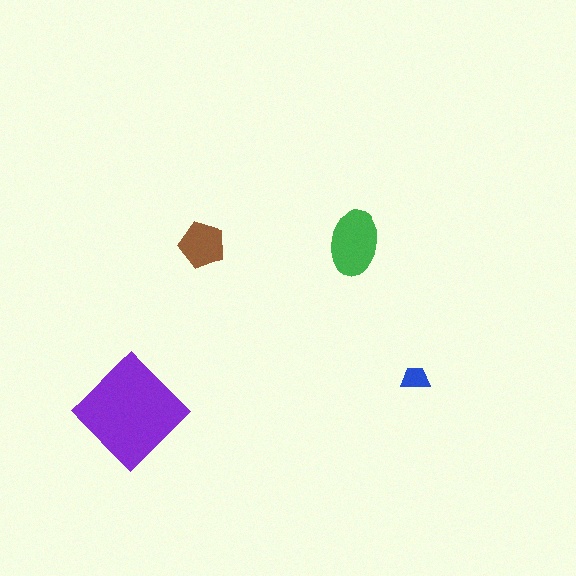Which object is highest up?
The green ellipse is topmost.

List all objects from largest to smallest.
The purple diamond, the green ellipse, the brown pentagon, the blue trapezoid.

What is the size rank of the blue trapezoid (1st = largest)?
4th.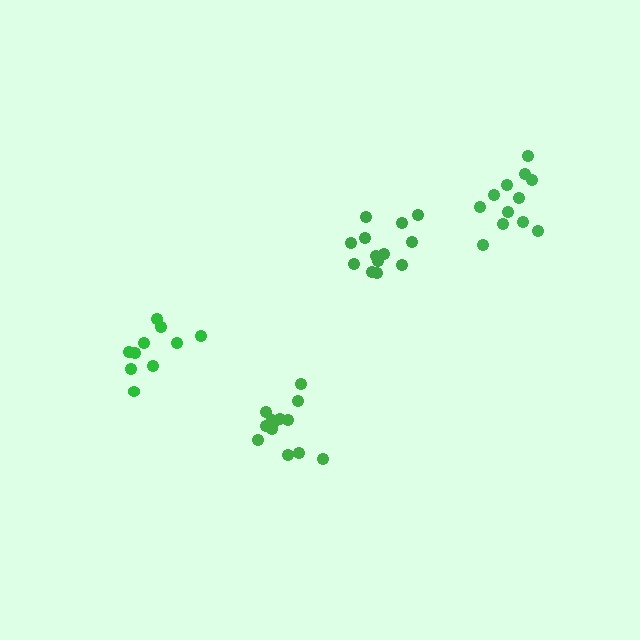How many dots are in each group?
Group 1: 13 dots, Group 2: 13 dots, Group 3: 12 dots, Group 4: 10 dots (48 total).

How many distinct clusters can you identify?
There are 4 distinct clusters.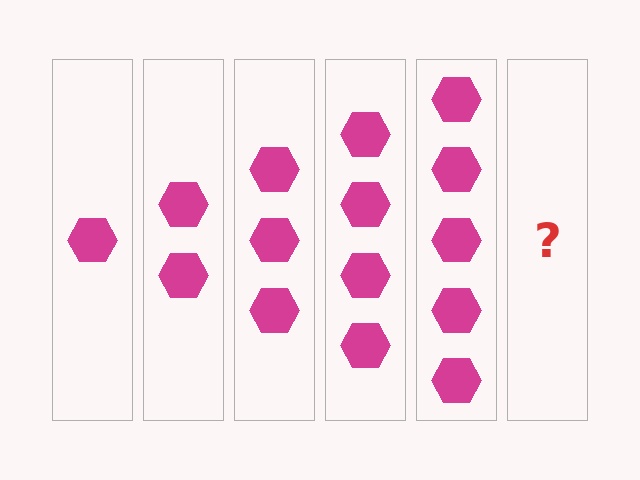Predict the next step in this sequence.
The next step is 6 hexagons.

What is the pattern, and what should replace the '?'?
The pattern is that each step adds one more hexagon. The '?' should be 6 hexagons.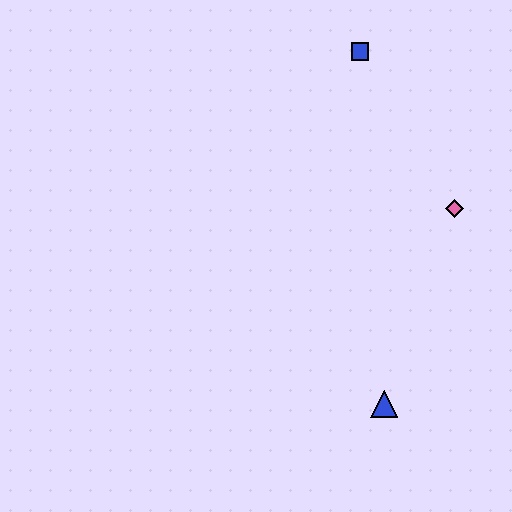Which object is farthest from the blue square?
The blue triangle is farthest from the blue square.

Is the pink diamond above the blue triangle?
Yes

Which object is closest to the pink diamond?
The blue square is closest to the pink diamond.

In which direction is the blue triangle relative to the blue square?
The blue triangle is below the blue square.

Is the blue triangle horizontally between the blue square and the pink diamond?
Yes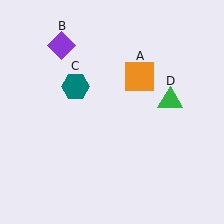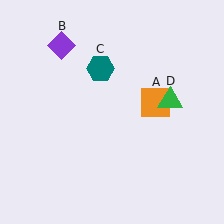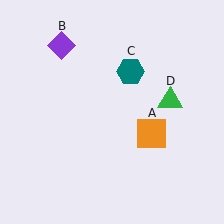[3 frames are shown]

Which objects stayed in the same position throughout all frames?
Purple diamond (object B) and green triangle (object D) remained stationary.